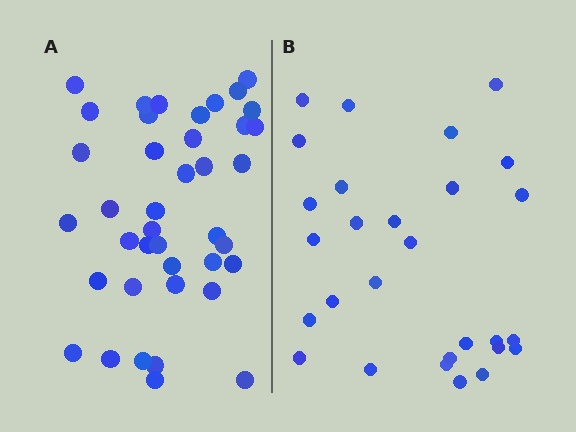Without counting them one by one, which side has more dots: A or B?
Region A (the left region) has more dots.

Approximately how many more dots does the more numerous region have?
Region A has roughly 12 or so more dots than region B.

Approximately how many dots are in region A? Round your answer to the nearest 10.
About 40 dots.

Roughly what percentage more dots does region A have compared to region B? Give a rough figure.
About 45% more.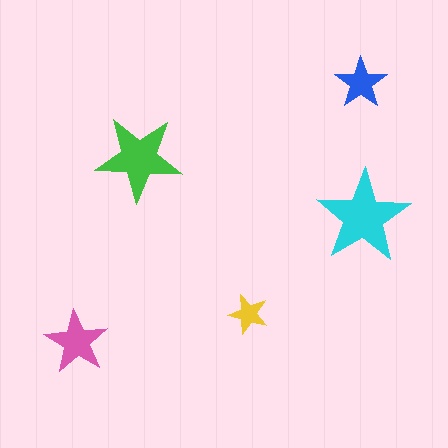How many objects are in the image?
There are 5 objects in the image.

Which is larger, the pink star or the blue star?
The pink one.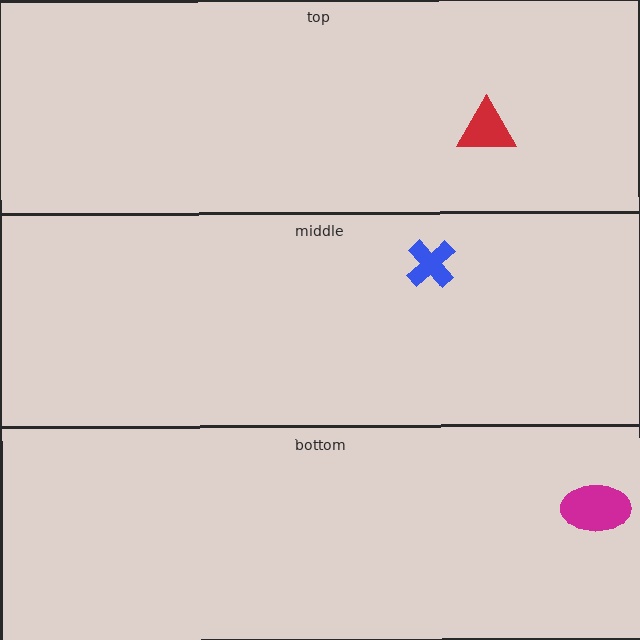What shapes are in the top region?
The red triangle.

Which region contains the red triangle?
The top region.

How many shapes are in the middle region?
1.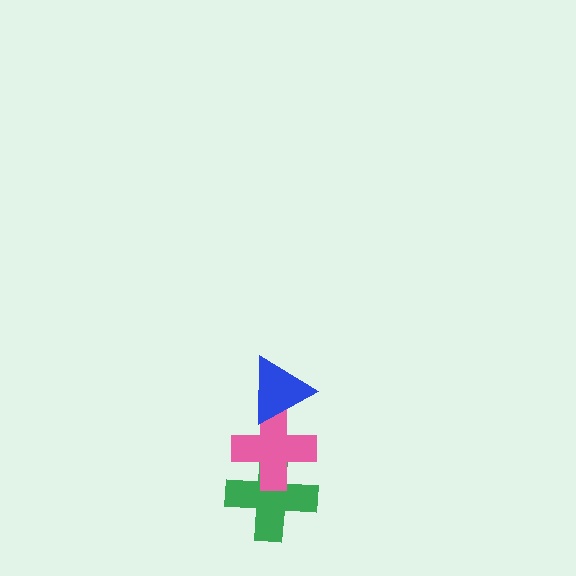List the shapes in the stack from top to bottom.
From top to bottom: the blue triangle, the pink cross, the green cross.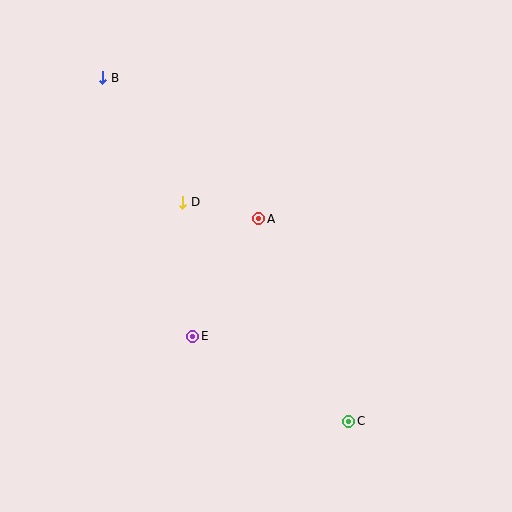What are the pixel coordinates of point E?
Point E is at (193, 336).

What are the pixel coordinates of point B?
Point B is at (103, 78).